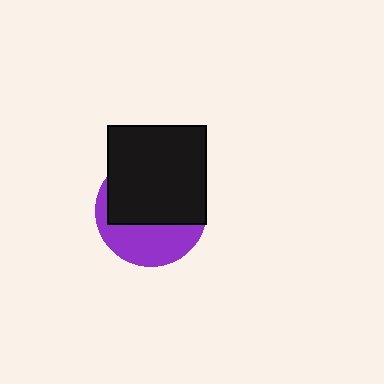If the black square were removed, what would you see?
You would see the complete purple circle.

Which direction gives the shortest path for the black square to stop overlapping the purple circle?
Moving up gives the shortest separation.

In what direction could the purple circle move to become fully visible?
The purple circle could move down. That would shift it out from behind the black square entirely.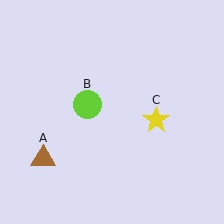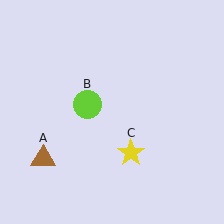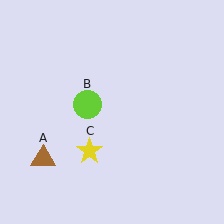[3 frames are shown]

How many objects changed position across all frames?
1 object changed position: yellow star (object C).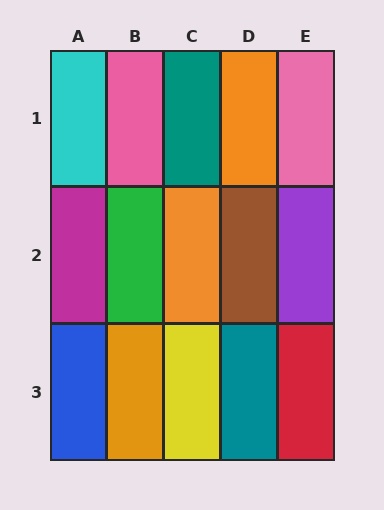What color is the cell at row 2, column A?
Magenta.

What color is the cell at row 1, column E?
Pink.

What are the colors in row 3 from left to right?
Blue, orange, yellow, teal, red.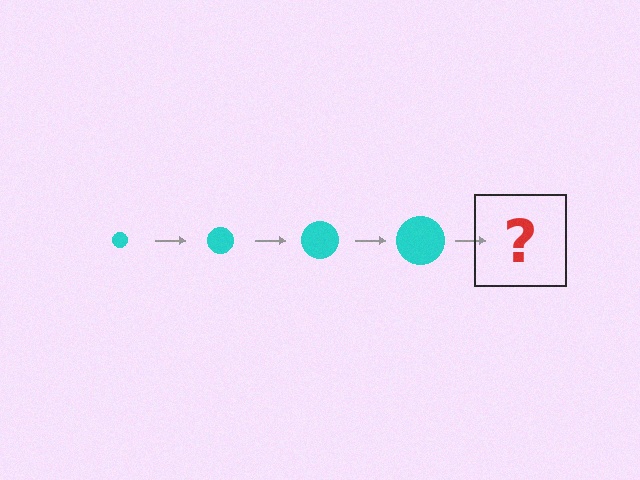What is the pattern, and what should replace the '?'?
The pattern is that the circle gets progressively larger each step. The '?' should be a cyan circle, larger than the previous one.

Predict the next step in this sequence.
The next step is a cyan circle, larger than the previous one.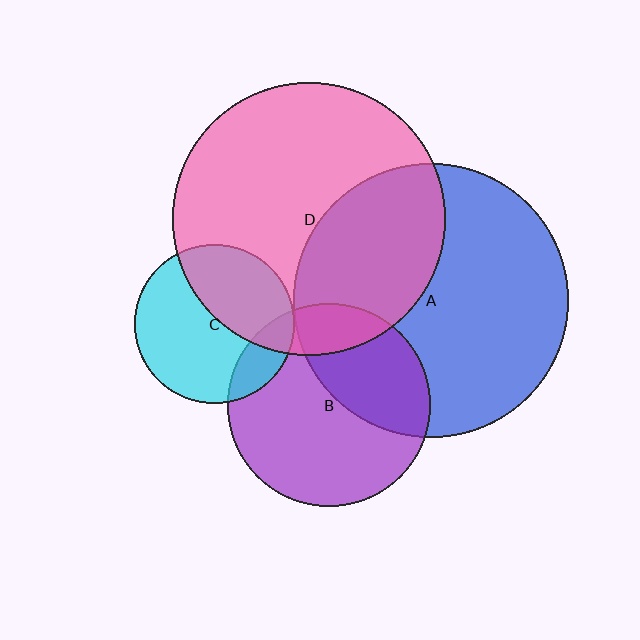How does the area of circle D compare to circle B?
Approximately 1.8 times.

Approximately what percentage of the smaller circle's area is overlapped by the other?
Approximately 15%.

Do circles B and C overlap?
Yes.